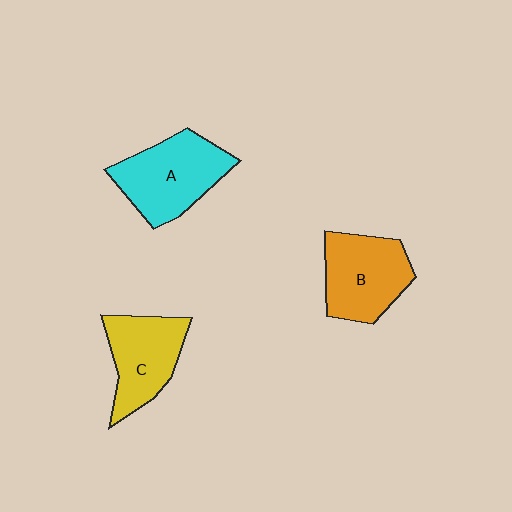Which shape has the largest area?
Shape A (cyan).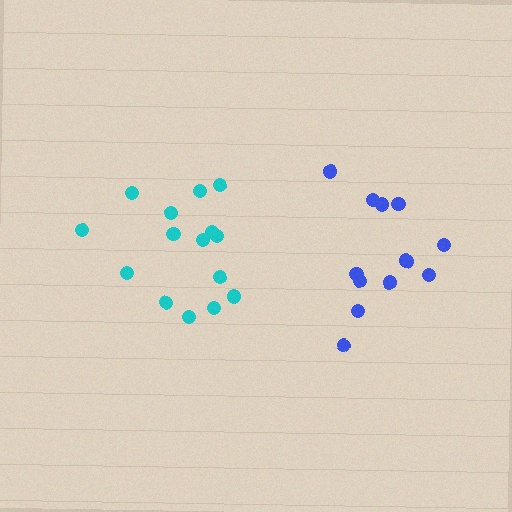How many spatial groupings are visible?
There are 2 spatial groupings.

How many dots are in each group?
Group 1: 12 dots, Group 2: 15 dots (27 total).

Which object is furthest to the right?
The blue cluster is rightmost.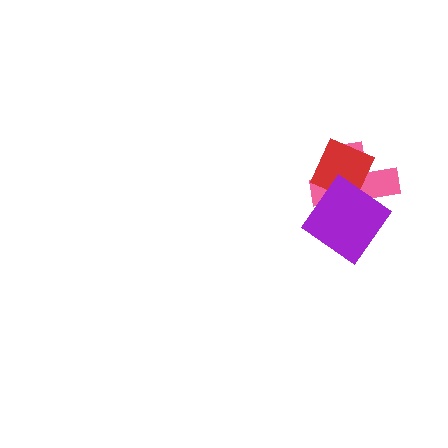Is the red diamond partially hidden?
Yes, it is partially covered by another shape.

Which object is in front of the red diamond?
The purple diamond is in front of the red diamond.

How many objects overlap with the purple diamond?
2 objects overlap with the purple diamond.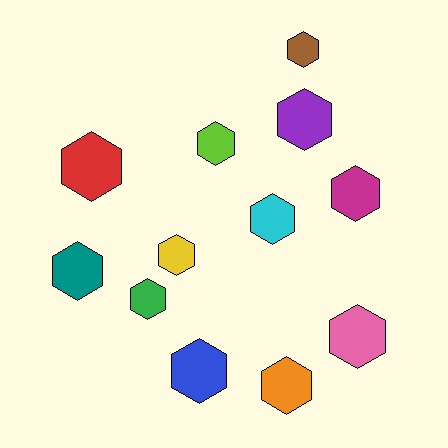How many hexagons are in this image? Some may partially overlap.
There are 12 hexagons.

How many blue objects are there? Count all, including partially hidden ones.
There is 1 blue object.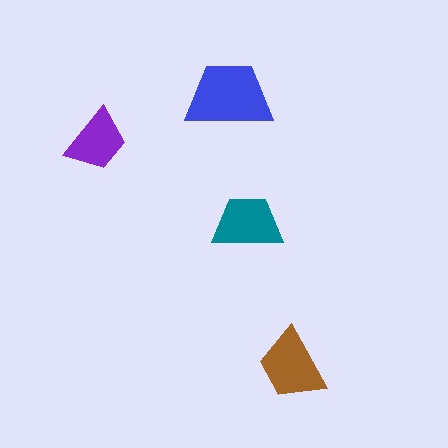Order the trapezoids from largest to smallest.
the blue one, the brown one, the teal one, the purple one.